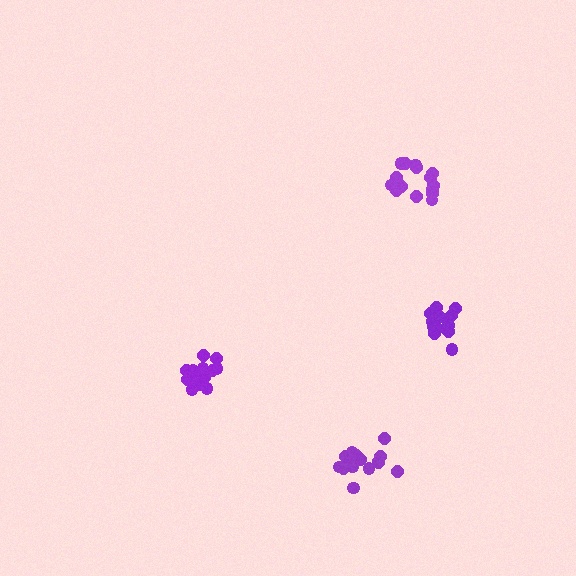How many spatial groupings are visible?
There are 4 spatial groupings.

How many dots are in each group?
Group 1: 14 dots, Group 2: 16 dots, Group 3: 18 dots, Group 4: 15 dots (63 total).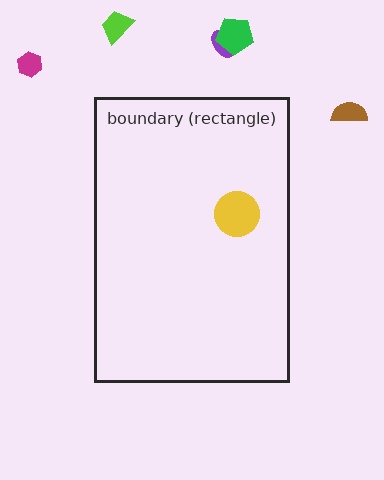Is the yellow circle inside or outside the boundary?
Inside.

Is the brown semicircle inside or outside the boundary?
Outside.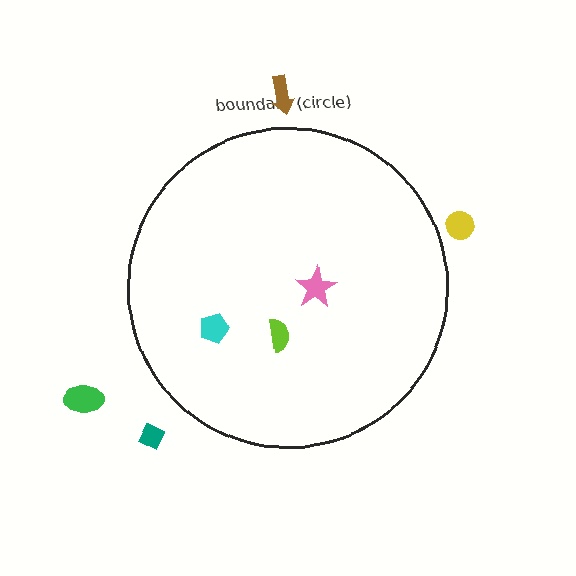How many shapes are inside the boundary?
3 inside, 4 outside.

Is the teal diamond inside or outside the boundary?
Outside.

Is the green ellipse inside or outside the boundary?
Outside.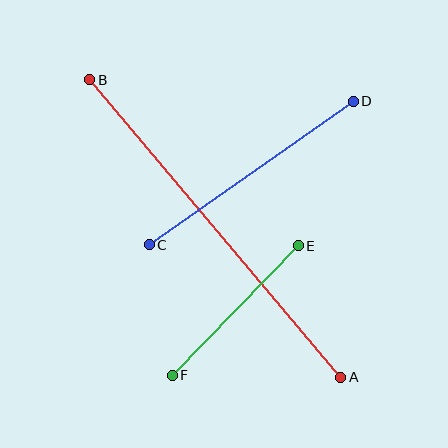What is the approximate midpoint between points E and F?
The midpoint is at approximately (235, 311) pixels.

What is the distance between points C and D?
The distance is approximately 249 pixels.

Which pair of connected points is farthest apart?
Points A and B are farthest apart.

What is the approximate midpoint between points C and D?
The midpoint is at approximately (251, 173) pixels.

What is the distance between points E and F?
The distance is approximately 180 pixels.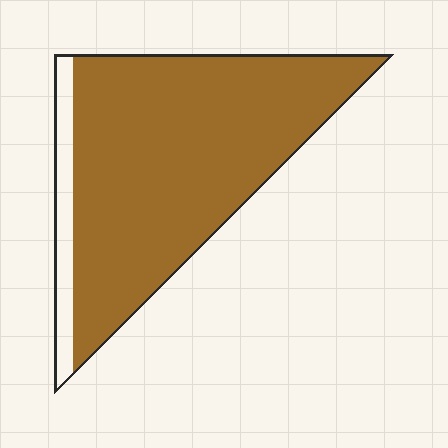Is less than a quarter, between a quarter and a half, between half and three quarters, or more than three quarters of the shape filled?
More than three quarters.